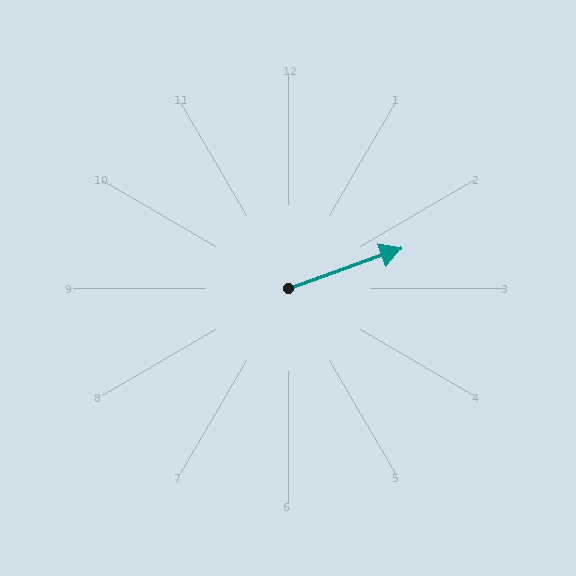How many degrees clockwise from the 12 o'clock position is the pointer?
Approximately 71 degrees.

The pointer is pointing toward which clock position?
Roughly 2 o'clock.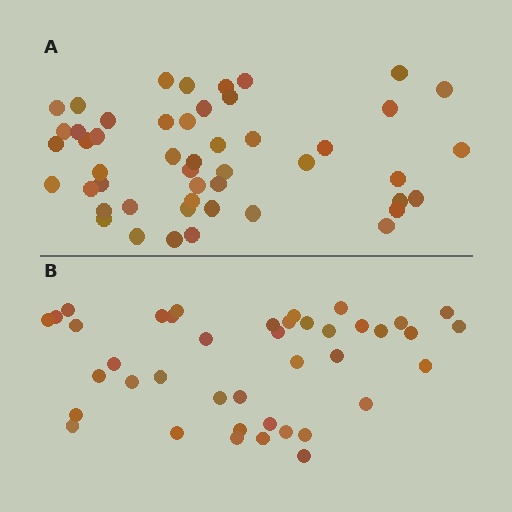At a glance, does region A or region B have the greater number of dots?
Region A (the top region) has more dots.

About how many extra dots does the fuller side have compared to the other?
Region A has roughly 8 or so more dots than region B.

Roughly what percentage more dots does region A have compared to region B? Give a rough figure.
About 20% more.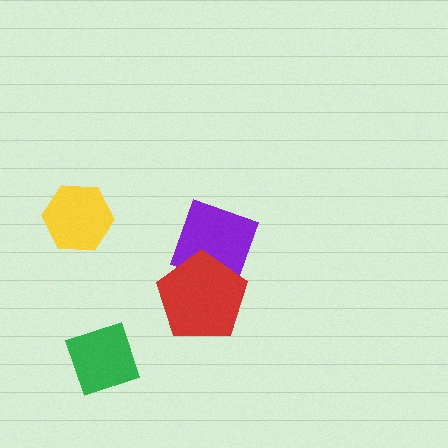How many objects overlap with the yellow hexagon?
0 objects overlap with the yellow hexagon.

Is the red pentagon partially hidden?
No, no other shape covers it.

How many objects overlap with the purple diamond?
1 object overlaps with the purple diamond.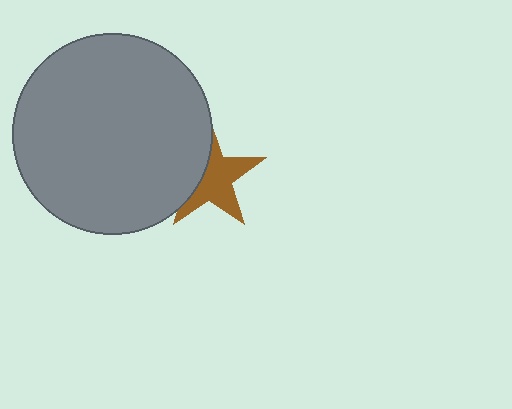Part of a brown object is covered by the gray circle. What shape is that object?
It is a star.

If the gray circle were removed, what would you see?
You would see the complete brown star.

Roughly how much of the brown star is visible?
About half of it is visible (roughly 61%).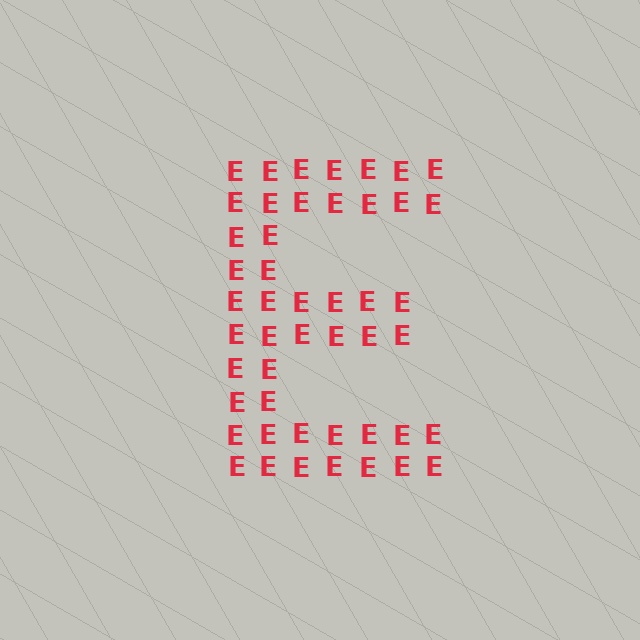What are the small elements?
The small elements are letter E's.